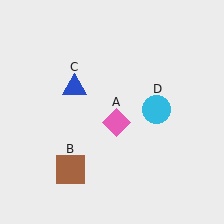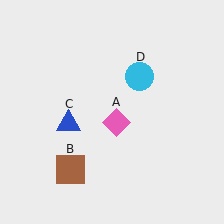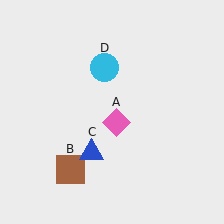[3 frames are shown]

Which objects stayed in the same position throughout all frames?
Pink diamond (object A) and brown square (object B) remained stationary.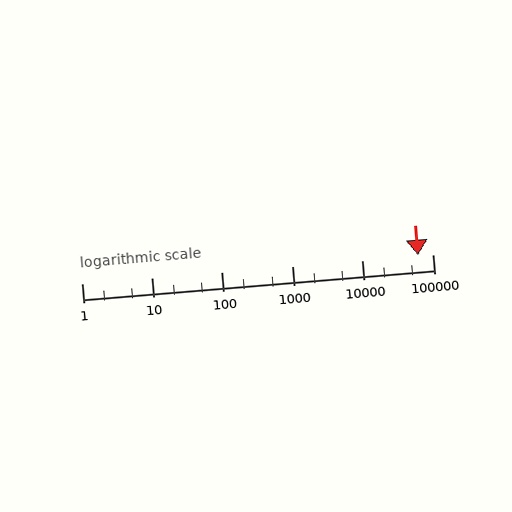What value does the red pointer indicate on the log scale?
The pointer indicates approximately 62000.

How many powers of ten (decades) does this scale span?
The scale spans 5 decades, from 1 to 100000.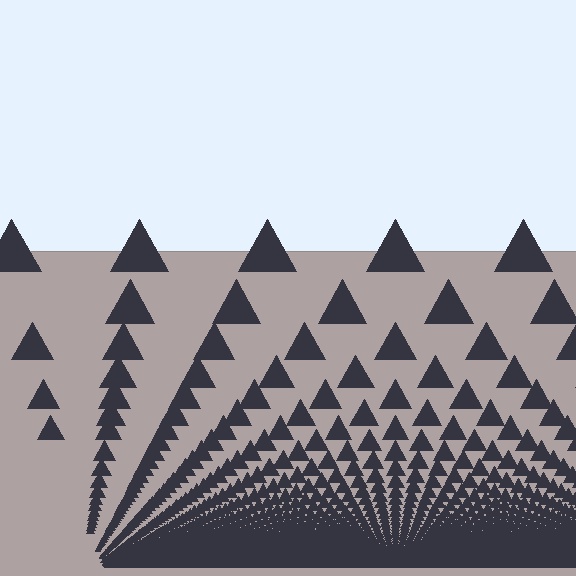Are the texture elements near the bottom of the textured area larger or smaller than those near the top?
Smaller. The gradient is inverted — elements near the bottom are smaller and denser.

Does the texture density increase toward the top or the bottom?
Density increases toward the bottom.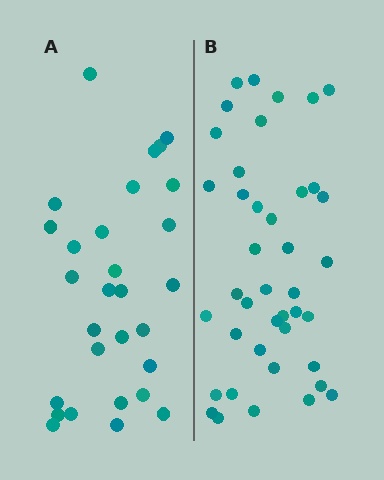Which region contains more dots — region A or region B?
Region B (the right region) has more dots.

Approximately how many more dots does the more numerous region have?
Region B has roughly 12 or so more dots than region A.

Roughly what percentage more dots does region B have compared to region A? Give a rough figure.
About 40% more.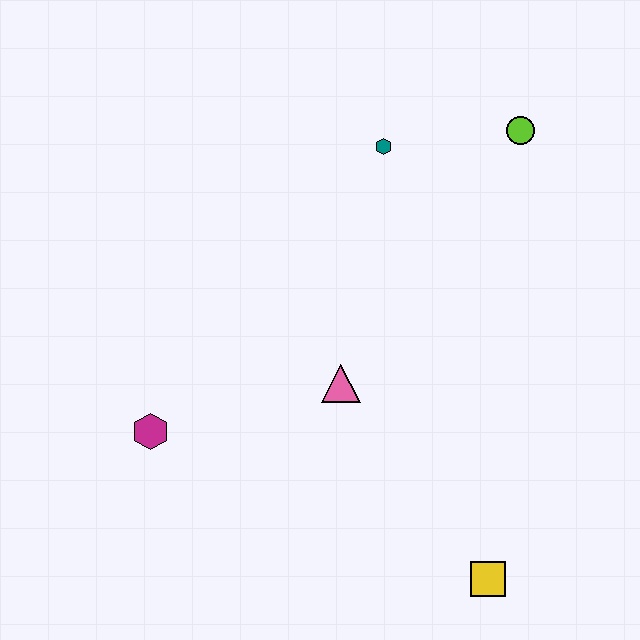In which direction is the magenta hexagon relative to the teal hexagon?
The magenta hexagon is below the teal hexagon.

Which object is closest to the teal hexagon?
The lime circle is closest to the teal hexagon.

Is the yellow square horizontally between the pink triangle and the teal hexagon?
No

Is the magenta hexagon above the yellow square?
Yes